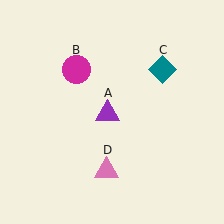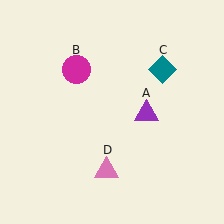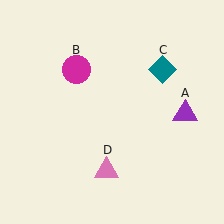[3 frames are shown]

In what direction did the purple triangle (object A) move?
The purple triangle (object A) moved right.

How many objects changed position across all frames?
1 object changed position: purple triangle (object A).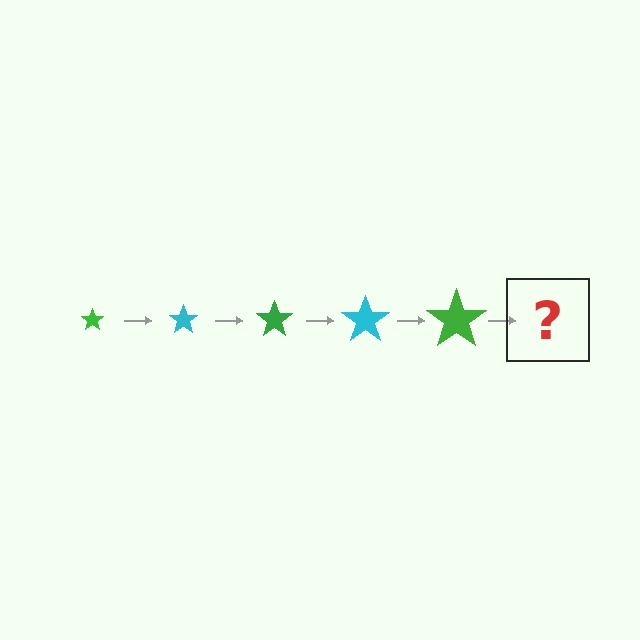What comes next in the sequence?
The next element should be a cyan star, larger than the previous one.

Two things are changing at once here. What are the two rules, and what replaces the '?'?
The two rules are that the star grows larger each step and the color cycles through green and cyan. The '?' should be a cyan star, larger than the previous one.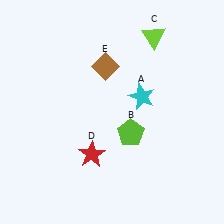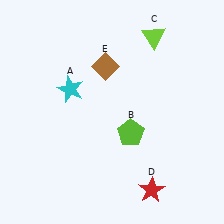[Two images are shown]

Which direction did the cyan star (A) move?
The cyan star (A) moved left.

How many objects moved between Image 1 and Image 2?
2 objects moved between the two images.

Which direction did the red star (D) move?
The red star (D) moved right.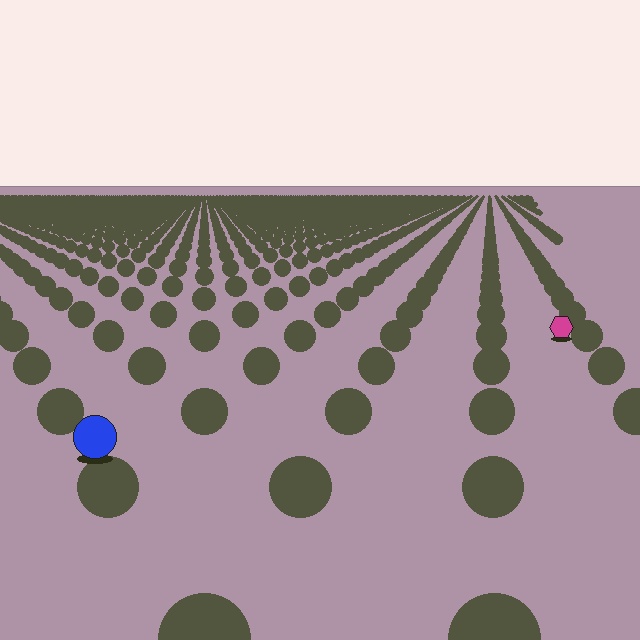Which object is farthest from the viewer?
The magenta hexagon is farthest from the viewer. It appears smaller and the ground texture around it is denser.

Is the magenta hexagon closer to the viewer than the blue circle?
No. The blue circle is closer — you can tell from the texture gradient: the ground texture is coarser near it.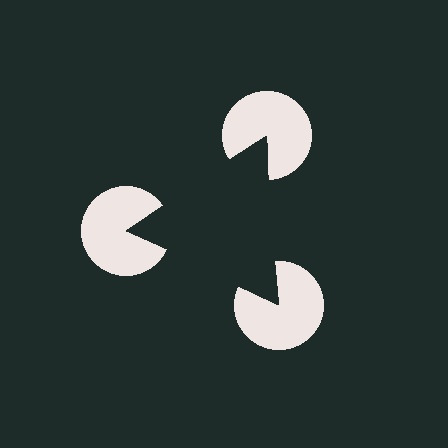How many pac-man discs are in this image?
There are 3 — one at each vertex of the illusory triangle.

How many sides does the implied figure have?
3 sides.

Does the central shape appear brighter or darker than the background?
It typically appears slightly darker than the background, even though no actual brightness change is drawn.